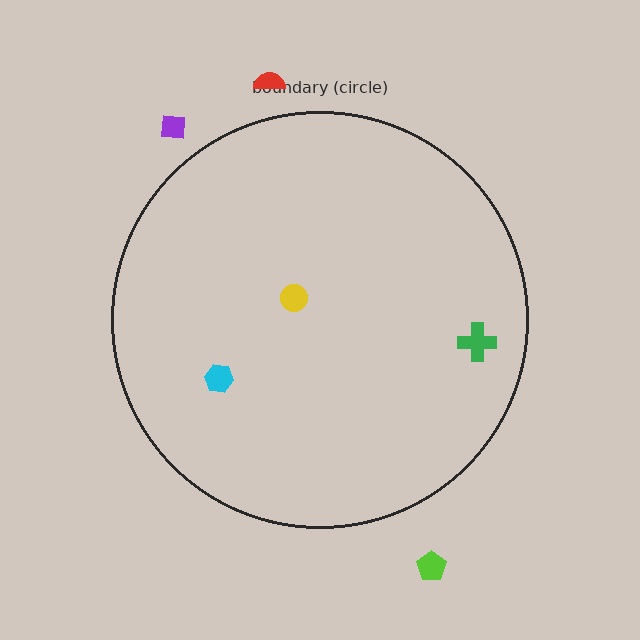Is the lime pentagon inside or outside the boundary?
Outside.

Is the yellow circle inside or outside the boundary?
Inside.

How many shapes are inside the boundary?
3 inside, 3 outside.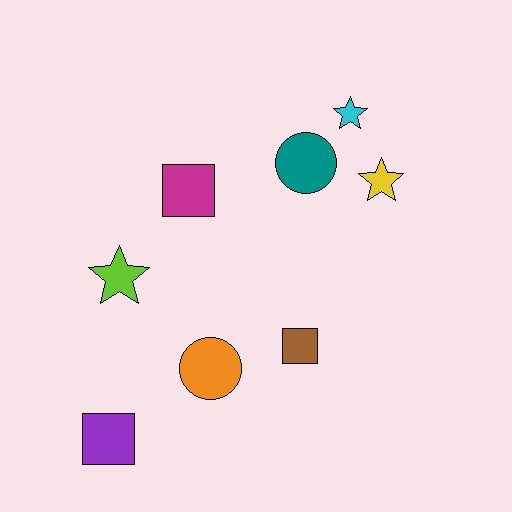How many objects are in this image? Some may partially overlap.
There are 8 objects.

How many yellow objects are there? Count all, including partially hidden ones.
There is 1 yellow object.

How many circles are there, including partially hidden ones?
There are 2 circles.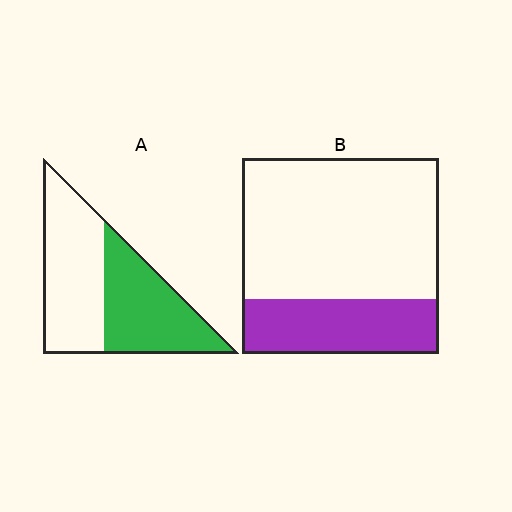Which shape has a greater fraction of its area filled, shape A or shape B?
Shape A.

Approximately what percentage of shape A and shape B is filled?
A is approximately 50% and B is approximately 30%.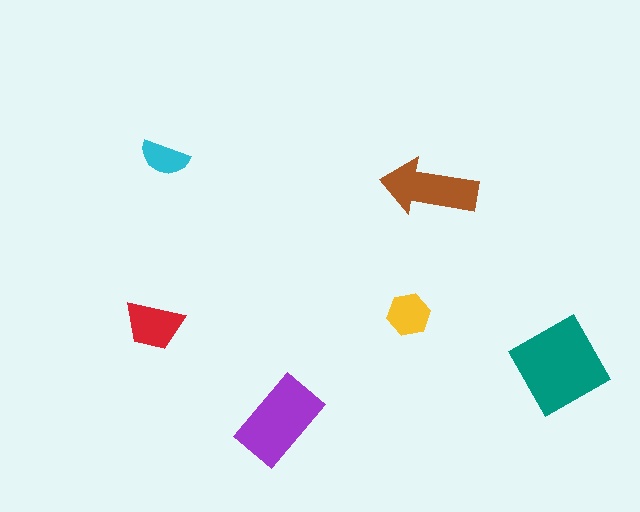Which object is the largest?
The teal diamond.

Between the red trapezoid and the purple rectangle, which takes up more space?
The purple rectangle.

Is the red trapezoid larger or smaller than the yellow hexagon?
Larger.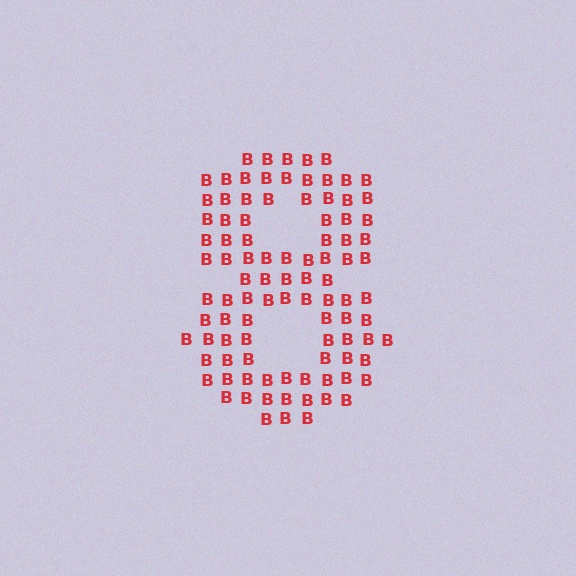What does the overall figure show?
The overall figure shows the digit 8.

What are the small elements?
The small elements are letter B's.